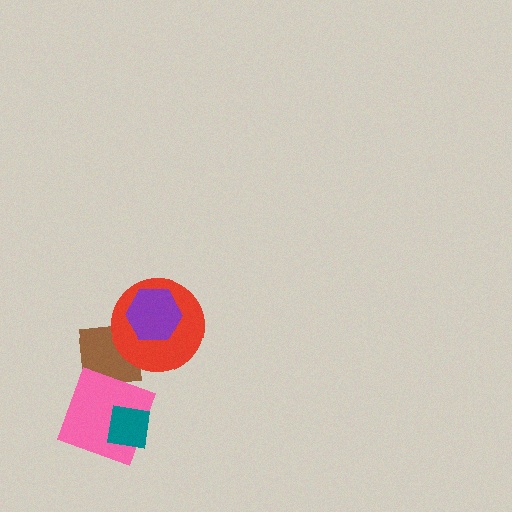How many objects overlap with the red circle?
2 objects overlap with the red circle.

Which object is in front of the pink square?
The teal square is in front of the pink square.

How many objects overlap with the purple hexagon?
2 objects overlap with the purple hexagon.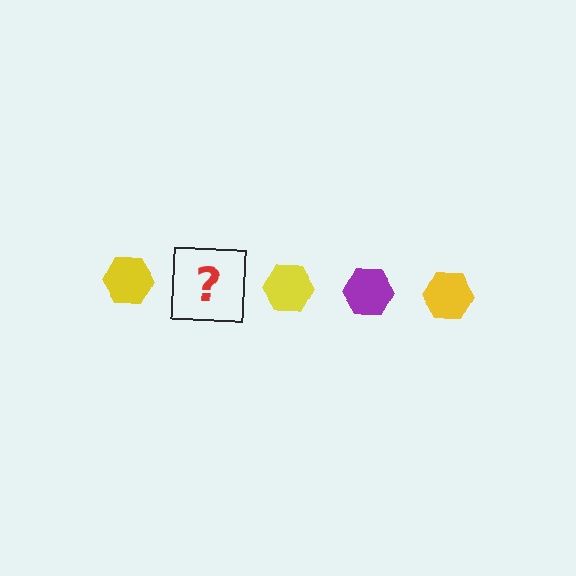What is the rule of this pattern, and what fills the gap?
The rule is that the pattern cycles through yellow, purple hexagons. The gap should be filled with a purple hexagon.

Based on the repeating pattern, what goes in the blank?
The blank should be a purple hexagon.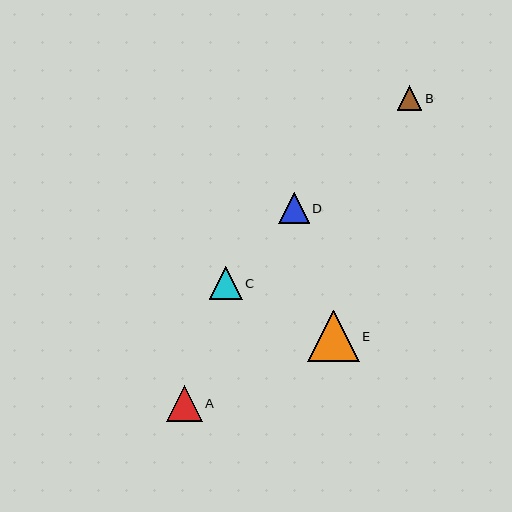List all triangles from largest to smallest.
From largest to smallest: E, A, C, D, B.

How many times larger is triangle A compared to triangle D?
Triangle A is approximately 1.2 times the size of triangle D.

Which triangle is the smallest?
Triangle B is the smallest with a size of approximately 25 pixels.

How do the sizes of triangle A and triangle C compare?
Triangle A and triangle C are approximately the same size.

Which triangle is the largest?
Triangle E is the largest with a size of approximately 52 pixels.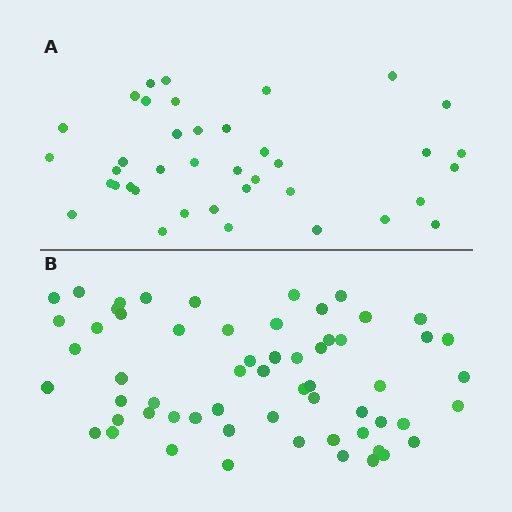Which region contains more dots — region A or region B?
Region B (the bottom region) has more dots.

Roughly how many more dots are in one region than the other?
Region B has approximately 20 more dots than region A.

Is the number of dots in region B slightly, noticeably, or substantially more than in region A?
Region B has substantially more. The ratio is roughly 1.5 to 1.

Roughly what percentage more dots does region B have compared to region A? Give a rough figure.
About 55% more.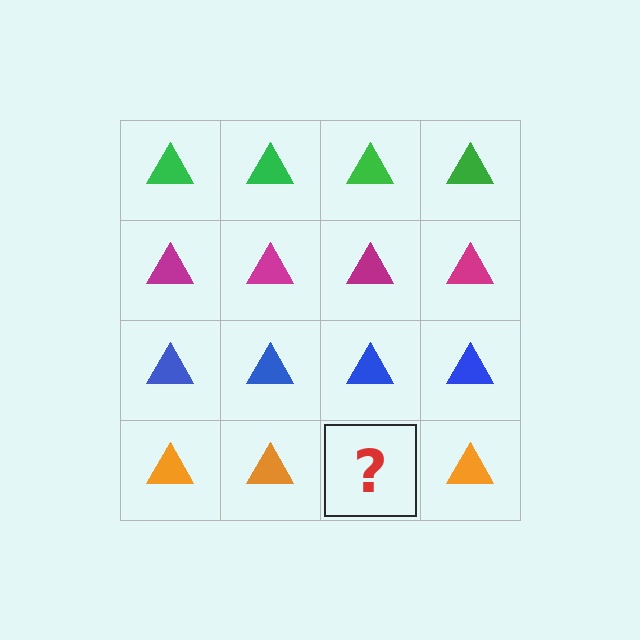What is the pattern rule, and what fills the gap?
The rule is that each row has a consistent color. The gap should be filled with an orange triangle.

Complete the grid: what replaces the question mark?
The question mark should be replaced with an orange triangle.